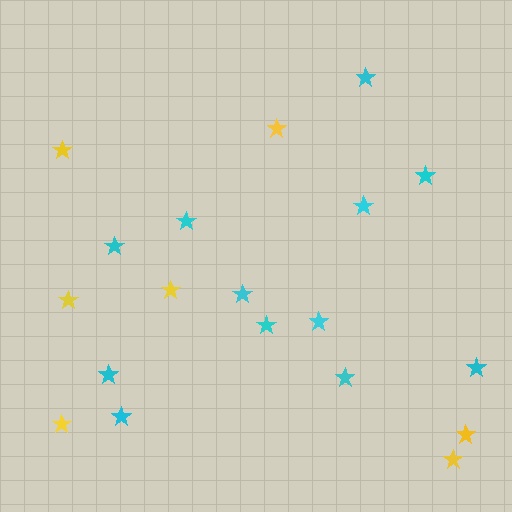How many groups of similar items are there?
There are 2 groups: one group of cyan stars (12) and one group of yellow stars (7).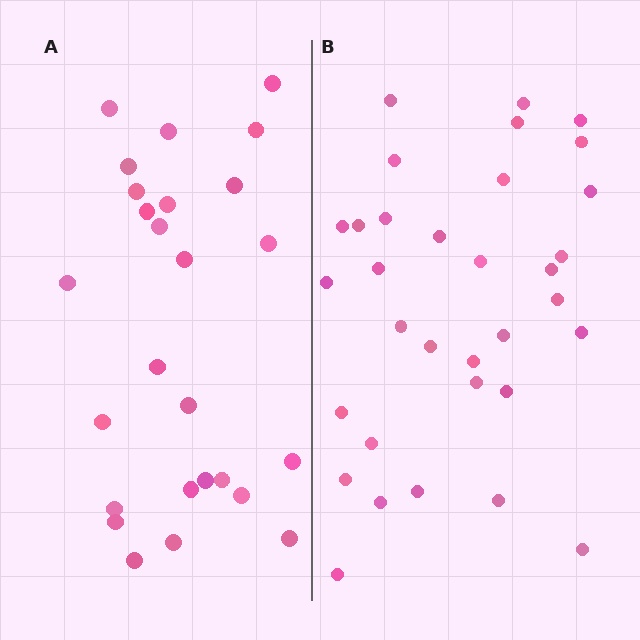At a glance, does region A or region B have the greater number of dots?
Region B (the right region) has more dots.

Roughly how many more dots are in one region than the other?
Region B has roughly 8 or so more dots than region A.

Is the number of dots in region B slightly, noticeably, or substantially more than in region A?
Region B has noticeably more, but not dramatically so. The ratio is roughly 1.3 to 1.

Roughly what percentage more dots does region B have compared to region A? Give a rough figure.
About 25% more.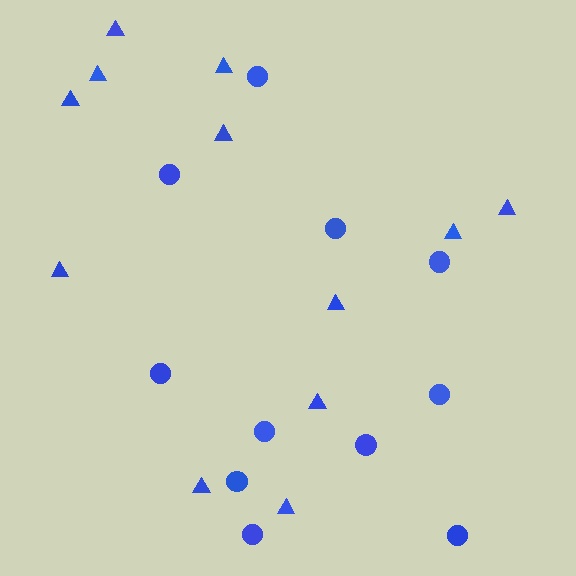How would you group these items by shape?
There are 2 groups: one group of triangles (12) and one group of circles (11).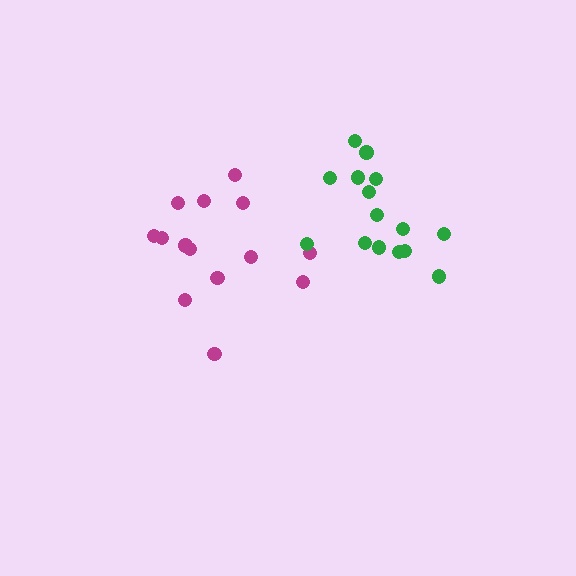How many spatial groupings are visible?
There are 2 spatial groupings.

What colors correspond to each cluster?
The clusters are colored: magenta, green.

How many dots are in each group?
Group 1: 14 dots, Group 2: 15 dots (29 total).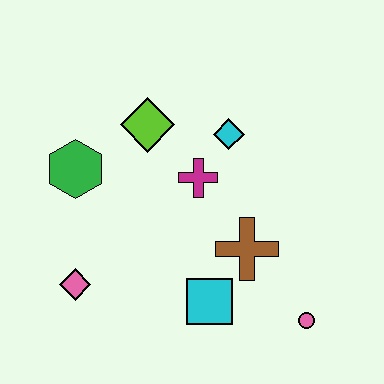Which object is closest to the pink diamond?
The green hexagon is closest to the pink diamond.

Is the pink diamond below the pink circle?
No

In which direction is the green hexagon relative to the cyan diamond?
The green hexagon is to the left of the cyan diamond.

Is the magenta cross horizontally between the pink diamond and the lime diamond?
No